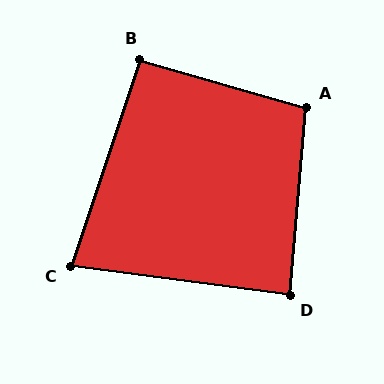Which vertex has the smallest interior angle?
C, at approximately 79 degrees.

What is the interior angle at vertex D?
Approximately 87 degrees (approximately right).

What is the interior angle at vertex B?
Approximately 93 degrees (approximately right).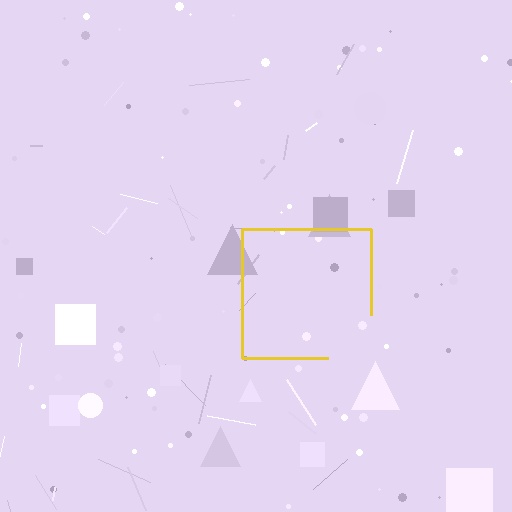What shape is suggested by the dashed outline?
The dashed outline suggests a square.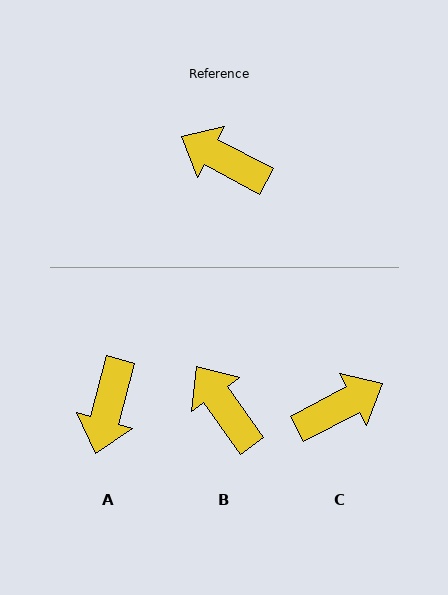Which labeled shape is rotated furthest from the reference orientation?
C, about 124 degrees away.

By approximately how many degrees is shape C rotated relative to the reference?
Approximately 124 degrees clockwise.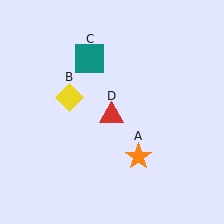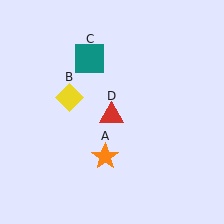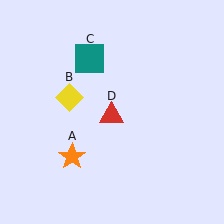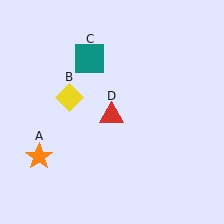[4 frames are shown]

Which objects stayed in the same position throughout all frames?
Yellow diamond (object B) and teal square (object C) and red triangle (object D) remained stationary.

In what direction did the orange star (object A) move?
The orange star (object A) moved left.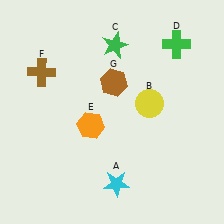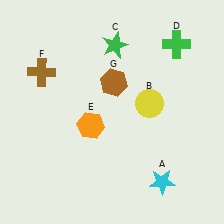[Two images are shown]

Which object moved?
The cyan star (A) moved right.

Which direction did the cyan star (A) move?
The cyan star (A) moved right.